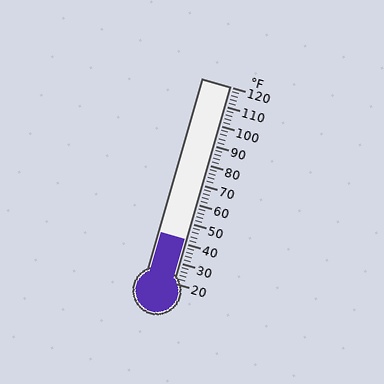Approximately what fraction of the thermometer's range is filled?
The thermometer is filled to approximately 20% of its range.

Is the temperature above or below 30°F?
The temperature is above 30°F.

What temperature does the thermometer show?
The thermometer shows approximately 42°F.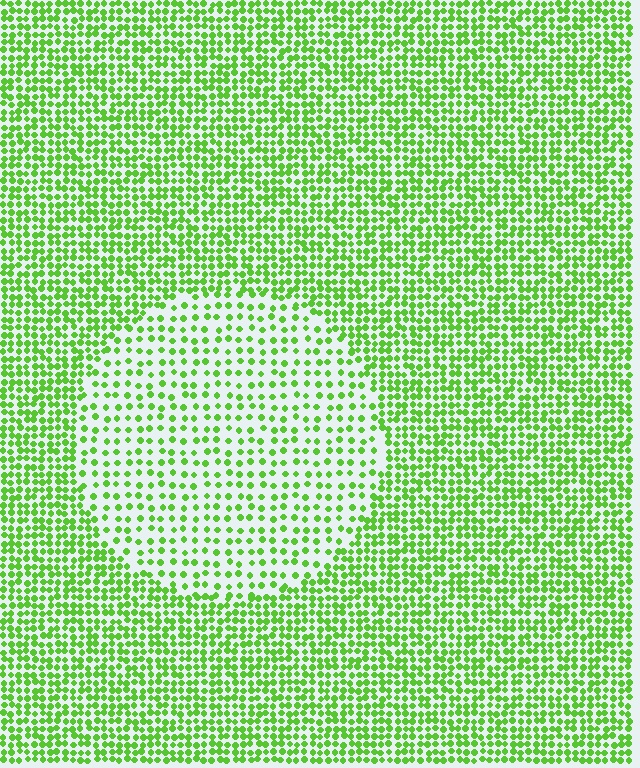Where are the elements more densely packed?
The elements are more densely packed outside the circle boundary.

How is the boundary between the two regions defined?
The boundary is defined by a change in element density (approximately 2.1x ratio). All elements are the same color, size, and shape.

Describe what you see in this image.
The image contains small lime elements arranged at two different densities. A circle-shaped region is visible where the elements are less densely packed than the surrounding area.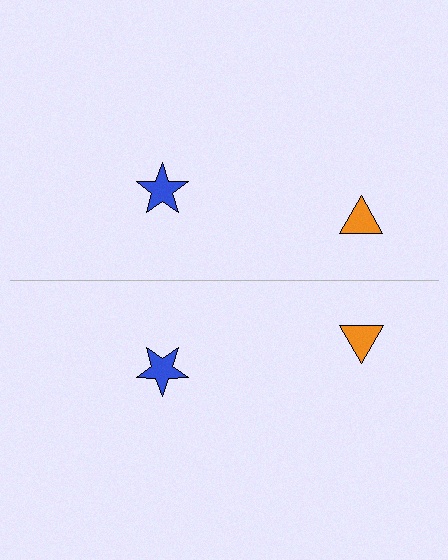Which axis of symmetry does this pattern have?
The pattern has a horizontal axis of symmetry running through the center of the image.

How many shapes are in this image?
There are 4 shapes in this image.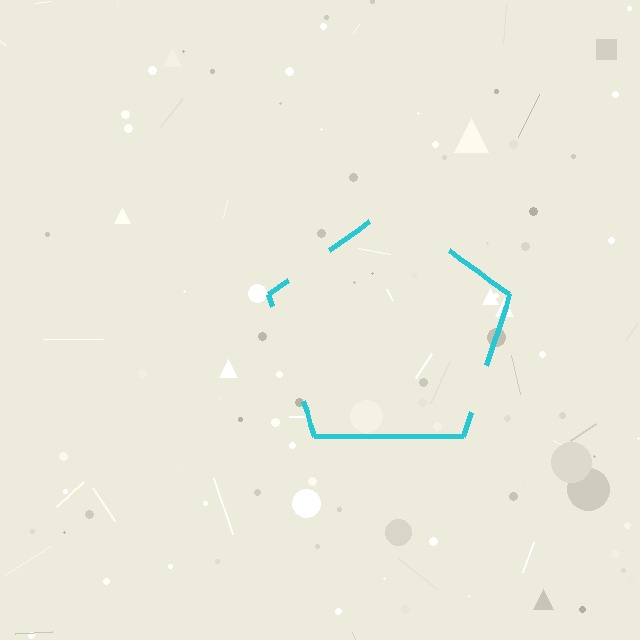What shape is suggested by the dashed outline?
The dashed outline suggests a pentagon.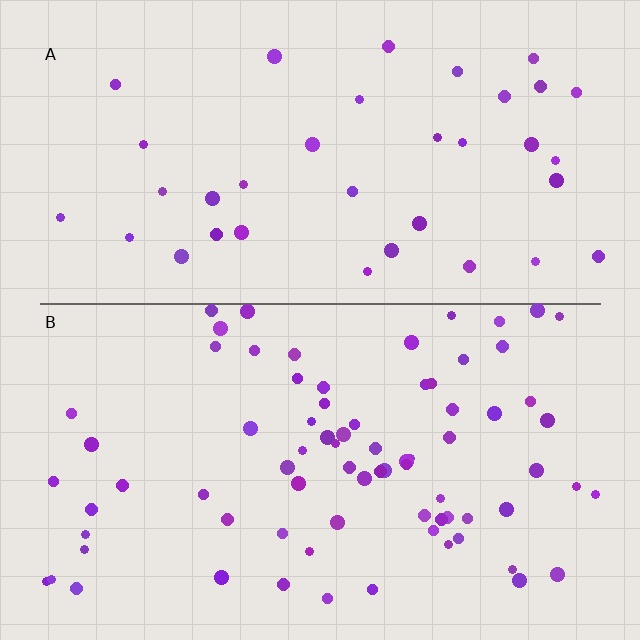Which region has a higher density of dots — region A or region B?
B (the bottom).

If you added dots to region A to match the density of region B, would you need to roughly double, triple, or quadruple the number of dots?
Approximately double.